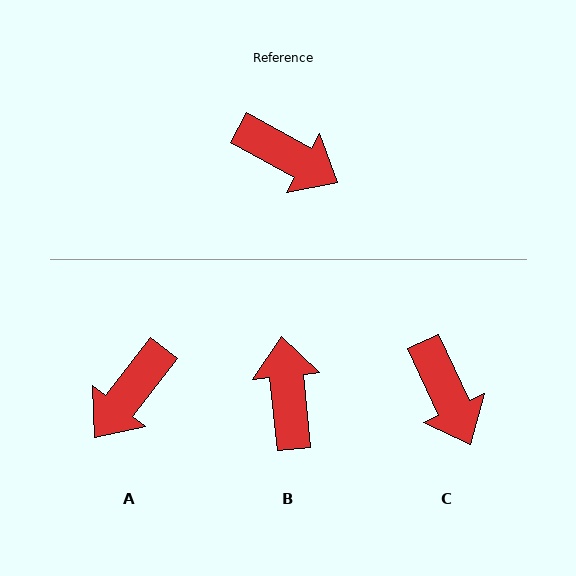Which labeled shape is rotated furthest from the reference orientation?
B, about 125 degrees away.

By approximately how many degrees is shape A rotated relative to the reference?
Approximately 99 degrees clockwise.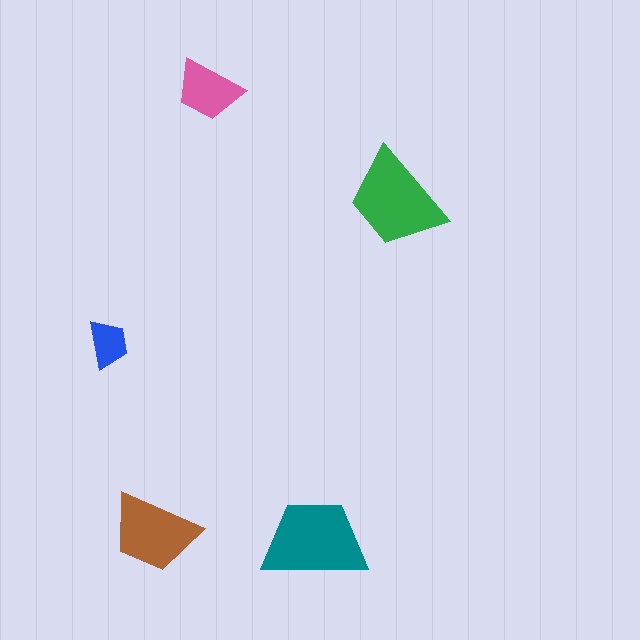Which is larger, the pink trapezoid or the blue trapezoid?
The pink one.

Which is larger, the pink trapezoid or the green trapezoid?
The green one.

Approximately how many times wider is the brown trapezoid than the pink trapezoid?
About 1.5 times wider.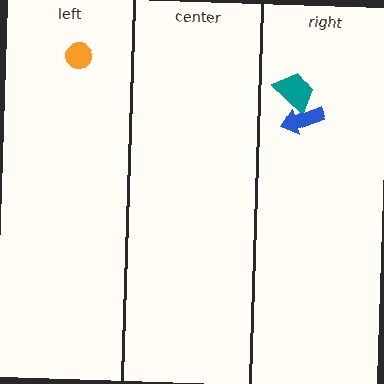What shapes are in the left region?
The orange circle.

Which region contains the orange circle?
The left region.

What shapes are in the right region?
The teal trapezoid, the blue arrow.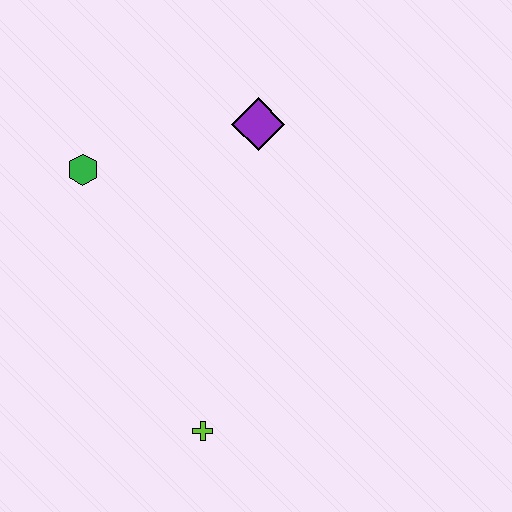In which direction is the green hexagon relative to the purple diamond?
The green hexagon is to the left of the purple diamond.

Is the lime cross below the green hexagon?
Yes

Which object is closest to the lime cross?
The green hexagon is closest to the lime cross.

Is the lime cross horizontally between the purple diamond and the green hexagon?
Yes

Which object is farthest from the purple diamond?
The lime cross is farthest from the purple diamond.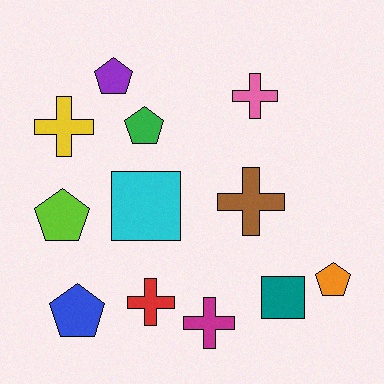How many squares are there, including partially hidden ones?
There are 2 squares.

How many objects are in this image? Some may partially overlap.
There are 12 objects.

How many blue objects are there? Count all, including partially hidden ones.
There is 1 blue object.